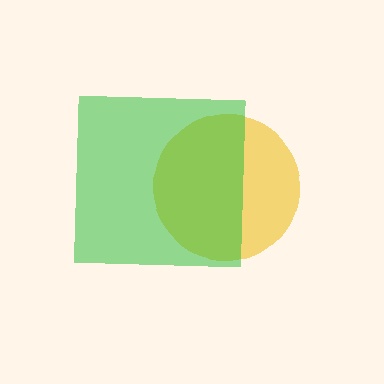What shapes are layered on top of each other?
The layered shapes are: a yellow circle, a green square.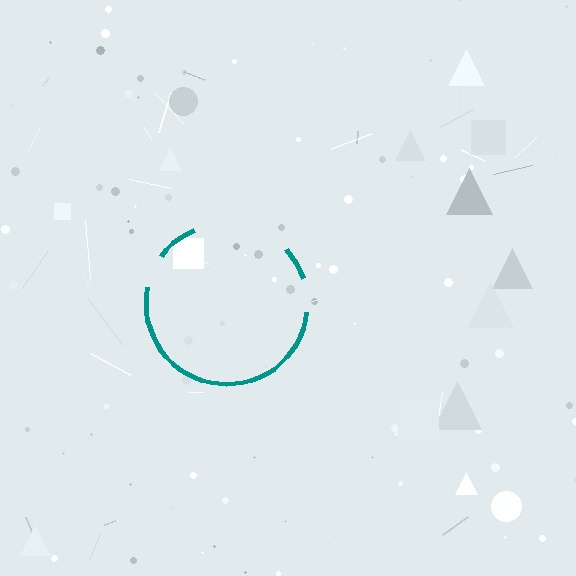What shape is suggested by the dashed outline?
The dashed outline suggests a circle.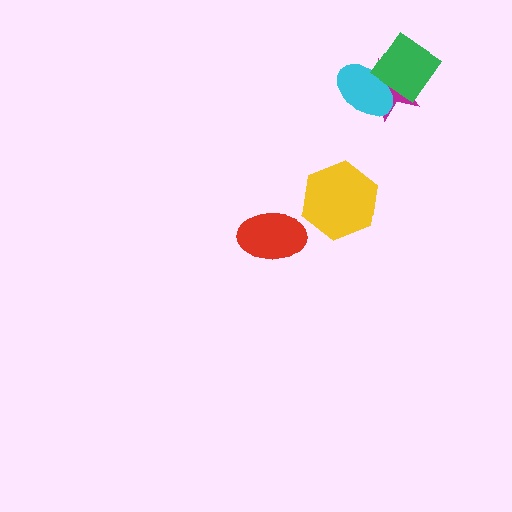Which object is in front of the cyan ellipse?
The green diamond is in front of the cyan ellipse.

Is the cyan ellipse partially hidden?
Yes, it is partially covered by another shape.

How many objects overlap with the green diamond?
2 objects overlap with the green diamond.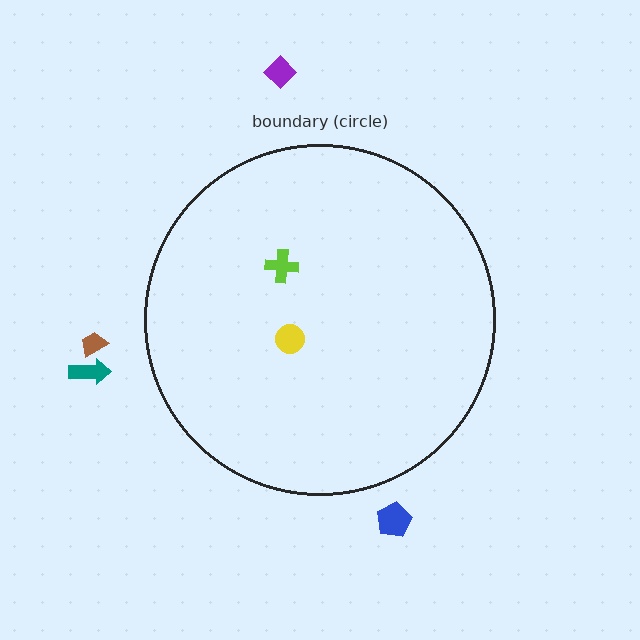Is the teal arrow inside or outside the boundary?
Outside.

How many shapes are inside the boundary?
2 inside, 4 outside.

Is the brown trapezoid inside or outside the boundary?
Outside.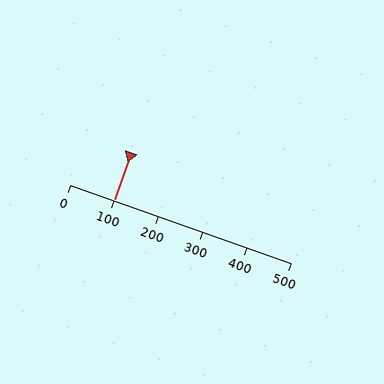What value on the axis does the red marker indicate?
The marker indicates approximately 100.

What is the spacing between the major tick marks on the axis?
The major ticks are spaced 100 apart.